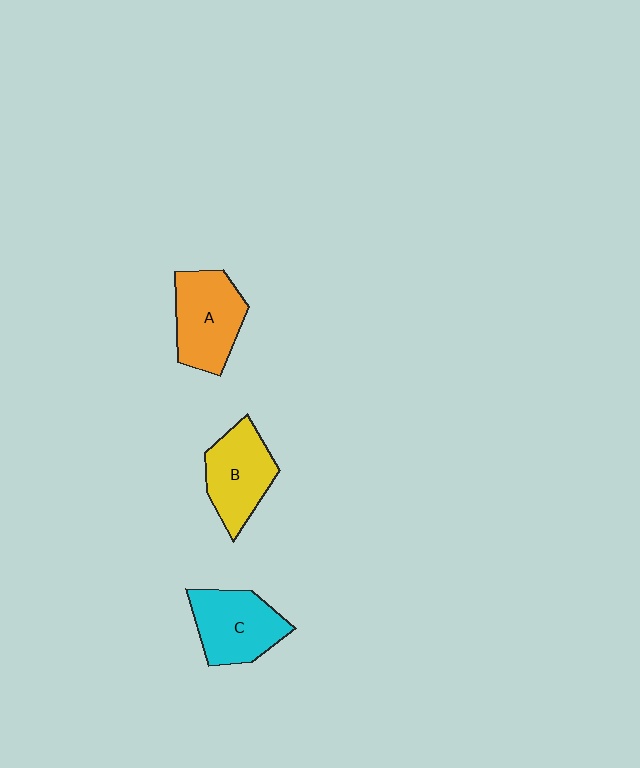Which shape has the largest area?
Shape A (orange).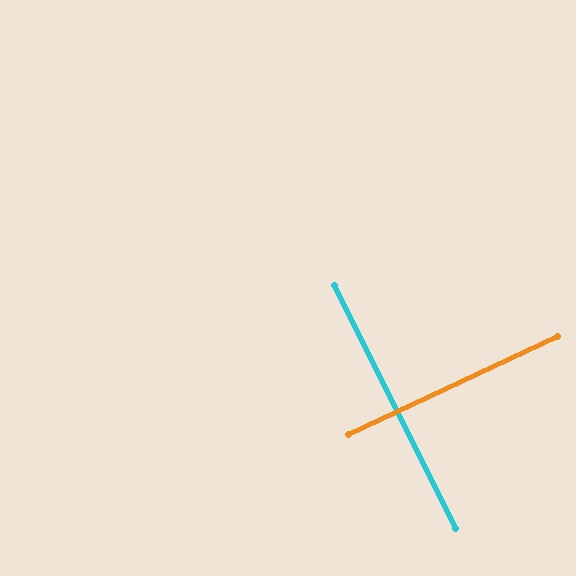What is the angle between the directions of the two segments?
Approximately 89 degrees.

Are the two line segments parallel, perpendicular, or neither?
Perpendicular — they meet at approximately 89°.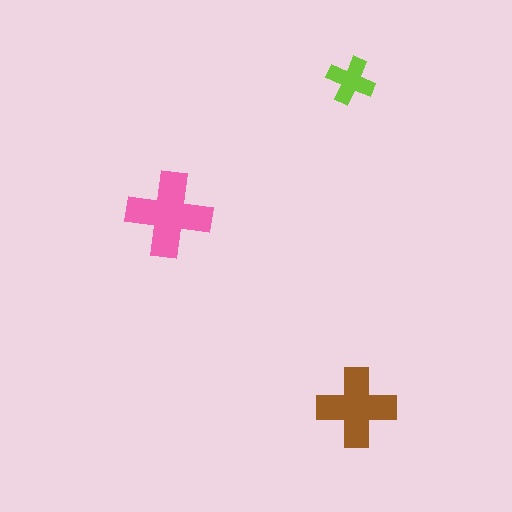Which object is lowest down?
The brown cross is bottommost.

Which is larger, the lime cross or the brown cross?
The brown one.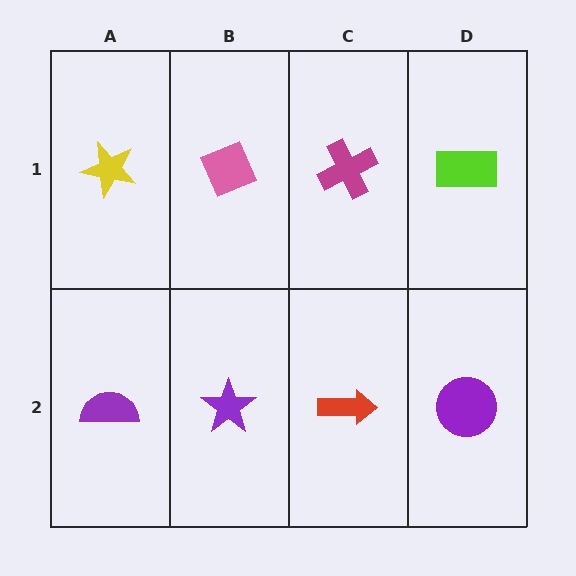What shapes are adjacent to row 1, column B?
A purple star (row 2, column B), a yellow star (row 1, column A), a magenta cross (row 1, column C).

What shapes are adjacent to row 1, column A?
A purple semicircle (row 2, column A), a pink diamond (row 1, column B).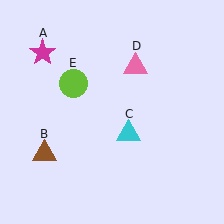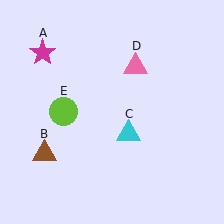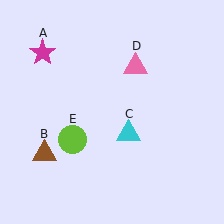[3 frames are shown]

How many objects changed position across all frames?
1 object changed position: lime circle (object E).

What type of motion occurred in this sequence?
The lime circle (object E) rotated counterclockwise around the center of the scene.